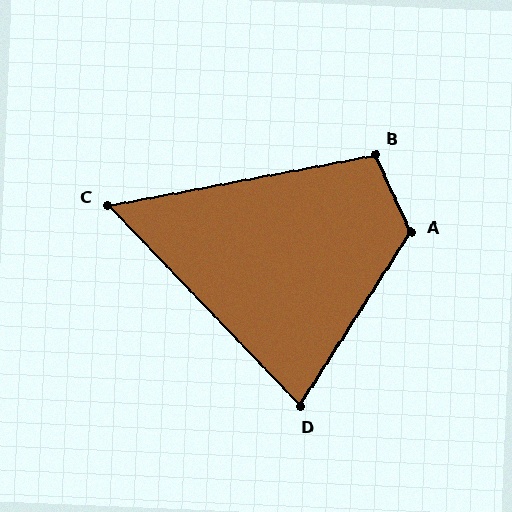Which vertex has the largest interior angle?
A, at approximately 123 degrees.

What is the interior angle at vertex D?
Approximately 76 degrees (acute).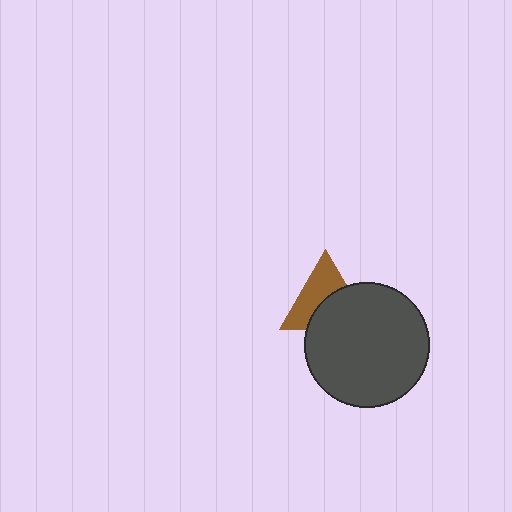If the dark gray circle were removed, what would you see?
You would see the complete brown triangle.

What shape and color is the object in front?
The object in front is a dark gray circle.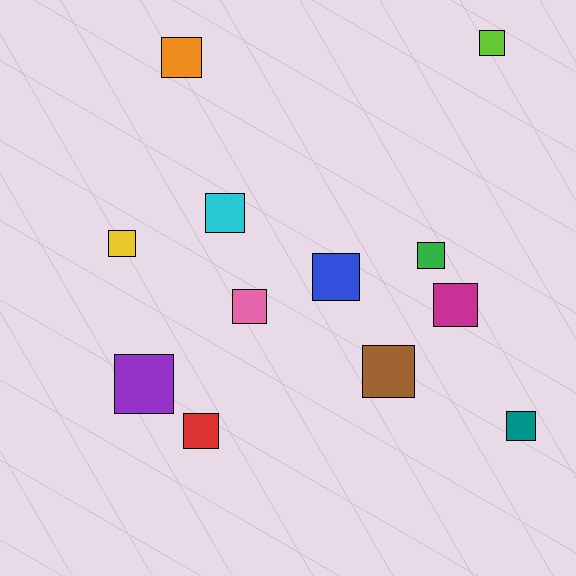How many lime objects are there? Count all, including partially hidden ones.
There is 1 lime object.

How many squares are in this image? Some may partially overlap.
There are 12 squares.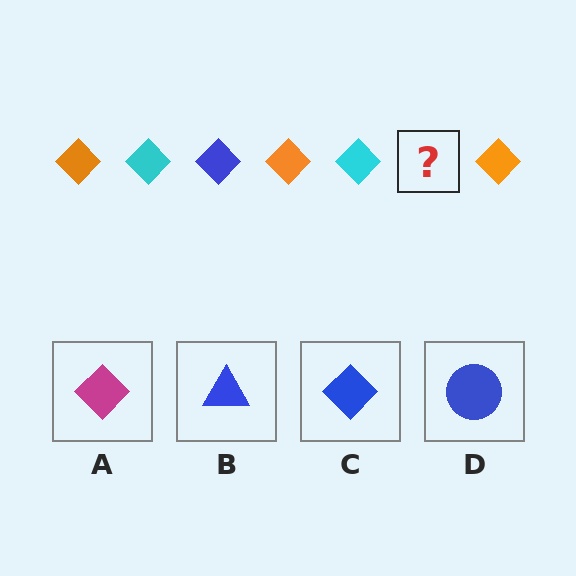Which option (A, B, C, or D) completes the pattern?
C.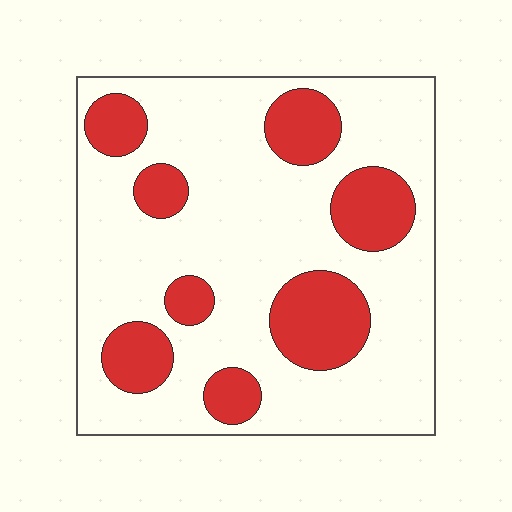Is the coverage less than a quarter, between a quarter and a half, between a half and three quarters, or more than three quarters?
Between a quarter and a half.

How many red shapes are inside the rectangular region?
8.